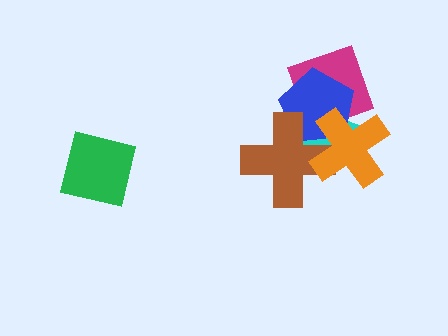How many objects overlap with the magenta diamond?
4 objects overlap with the magenta diamond.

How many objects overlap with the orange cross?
4 objects overlap with the orange cross.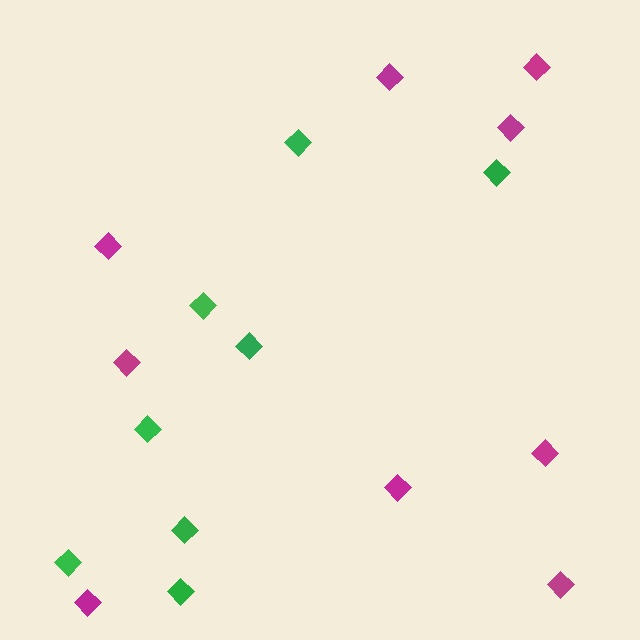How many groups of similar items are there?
There are 2 groups: one group of magenta diamonds (9) and one group of green diamonds (8).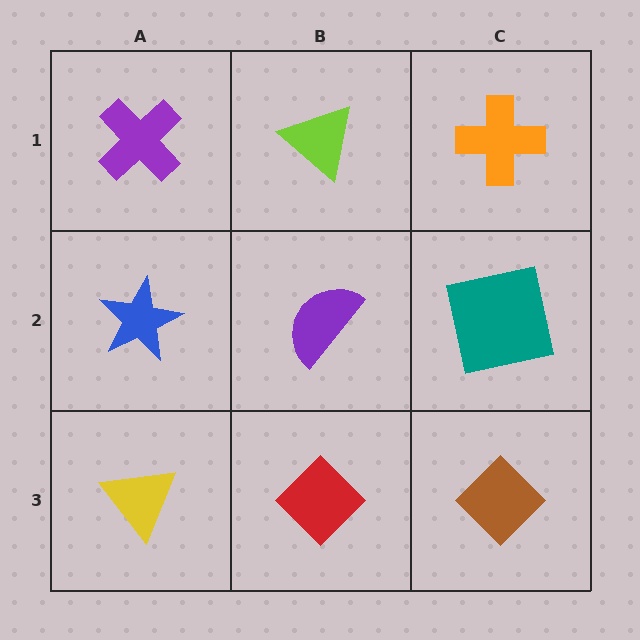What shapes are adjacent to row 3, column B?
A purple semicircle (row 2, column B), a yellow triangle (row 3, column A), a brown diamond (row 3, column C).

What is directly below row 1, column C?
A teal square.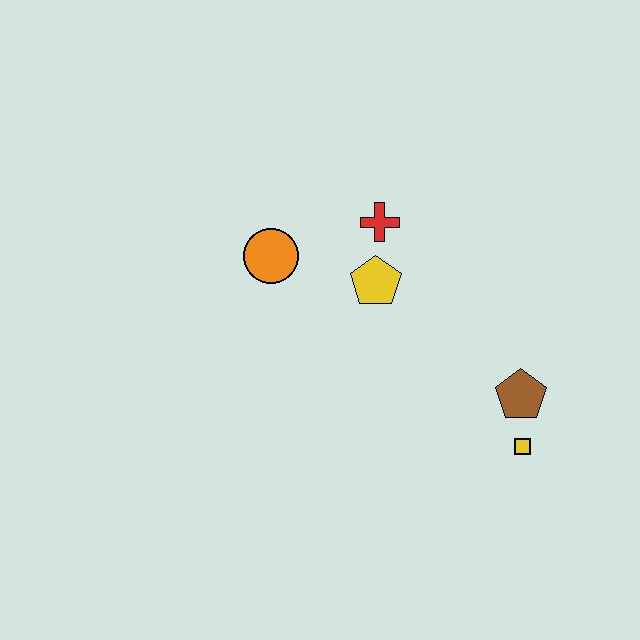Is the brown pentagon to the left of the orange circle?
No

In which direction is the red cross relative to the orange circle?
The red cross is to the right of the orange circle.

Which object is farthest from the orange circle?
The yellow square is farthest from the orange circle.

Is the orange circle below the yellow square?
No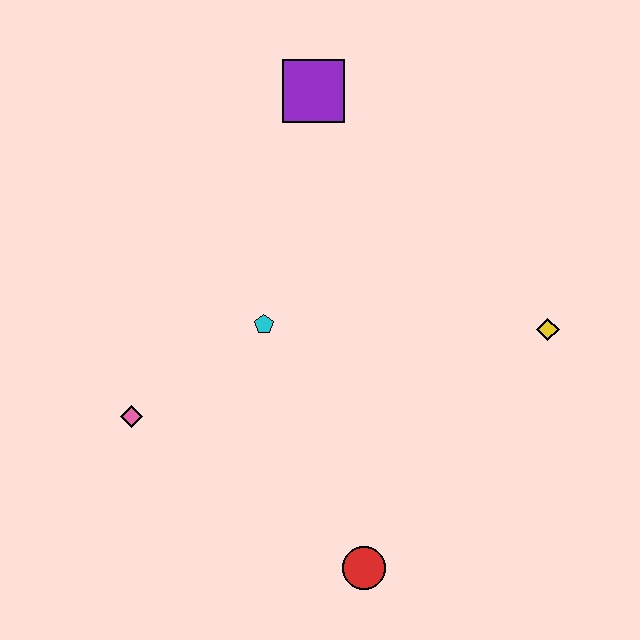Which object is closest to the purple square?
The cyan pentagon is closest to the purple square.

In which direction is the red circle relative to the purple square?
The red circle is below the purple square.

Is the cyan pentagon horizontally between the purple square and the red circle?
No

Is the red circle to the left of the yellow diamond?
Yes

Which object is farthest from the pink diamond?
The yellow diamond is farthest from the pink diamond.